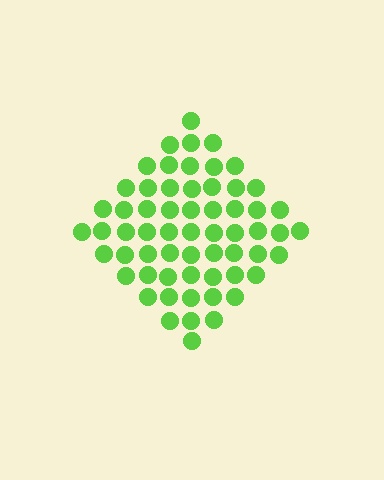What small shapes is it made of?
It is made of small circles.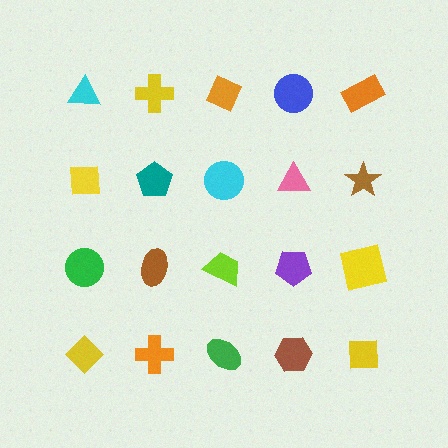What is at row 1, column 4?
A blue circle.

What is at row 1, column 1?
A cyan triangle.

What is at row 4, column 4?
A brown hexagon.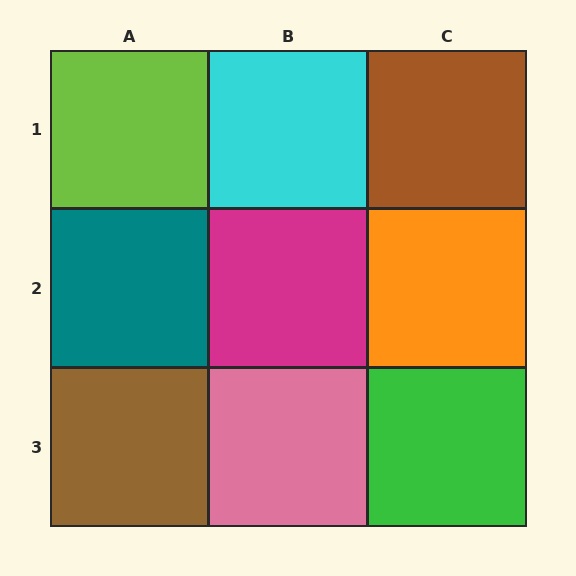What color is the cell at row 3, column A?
Brown.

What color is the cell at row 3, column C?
Green.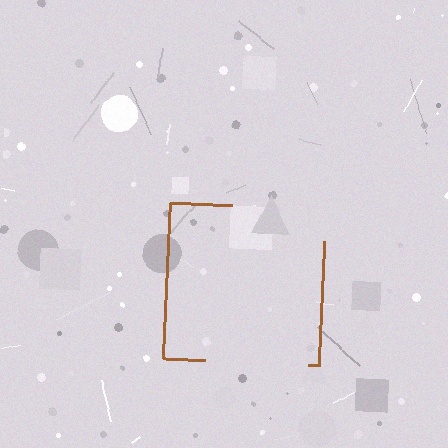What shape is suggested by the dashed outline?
The dashed outline suggests a square.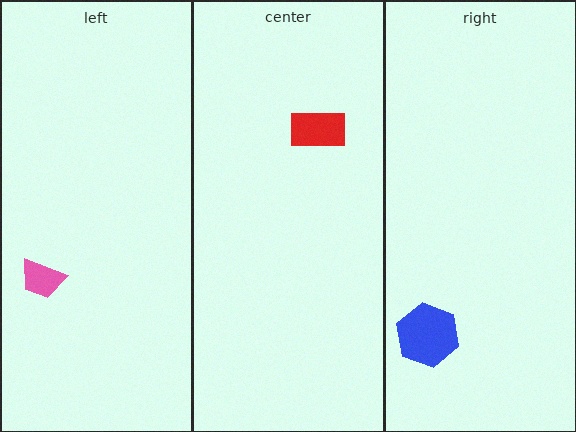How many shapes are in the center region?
1.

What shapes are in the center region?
The red rectangle.